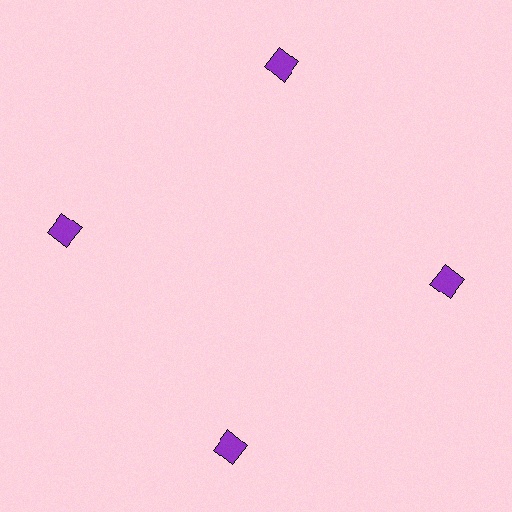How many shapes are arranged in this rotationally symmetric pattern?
There are 4 shapes, arranged in 4 groups of 1.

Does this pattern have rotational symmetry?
Yes, this pattern has 4-fold rotational symmetry. It looks the same after rotating 90 degrees around the center.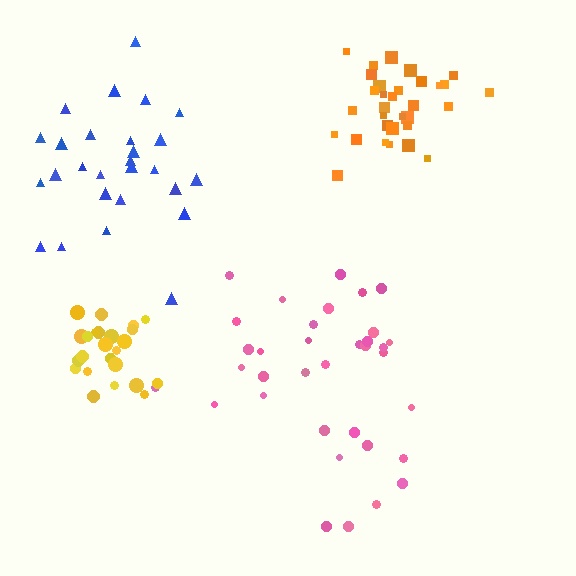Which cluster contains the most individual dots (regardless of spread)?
Pink (35).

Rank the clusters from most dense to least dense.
yellow, orange, blue, pink.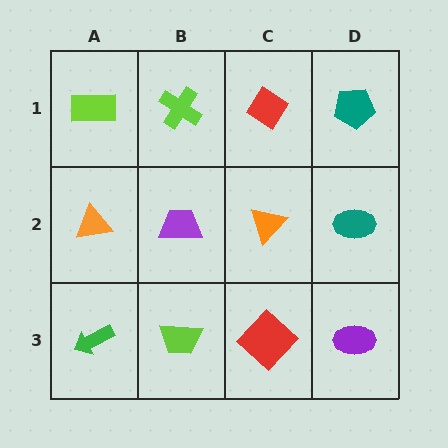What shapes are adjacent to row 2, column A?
A lime rectangle (row 1, column A), a green arrow (row 3, column A), a purple trapezoid (row 2, column B).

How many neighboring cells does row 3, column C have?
3.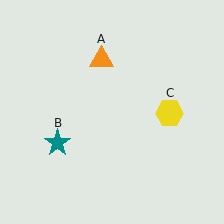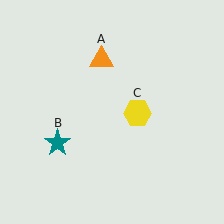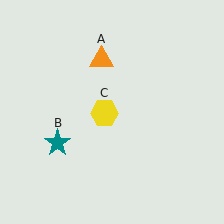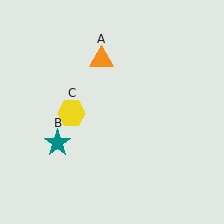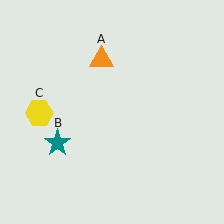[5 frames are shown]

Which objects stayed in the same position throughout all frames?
Orange triangle (object A) and teal star (object B) remained stationary.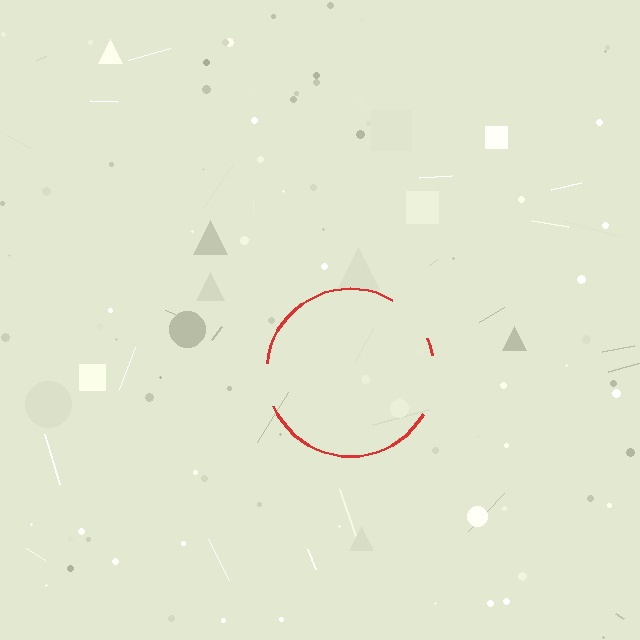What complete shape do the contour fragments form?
The contour fragments form a circle.